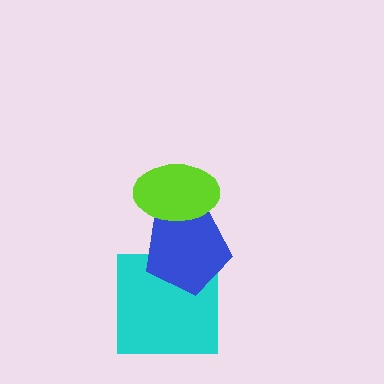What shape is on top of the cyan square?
The blue pentagon is on top of the cyan square.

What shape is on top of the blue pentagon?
The lime ellipse is on top of the blue pentagon.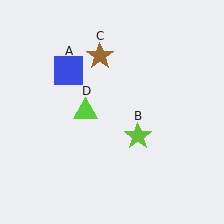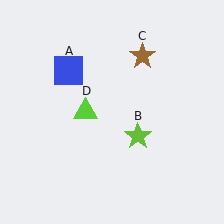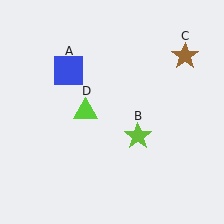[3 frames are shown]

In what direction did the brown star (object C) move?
The brown star (object C) moved right.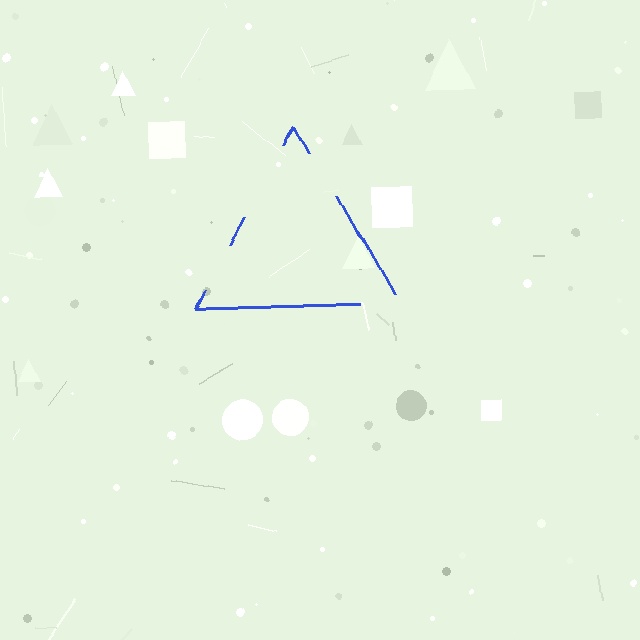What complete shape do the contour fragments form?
The contour fragments form a triangle.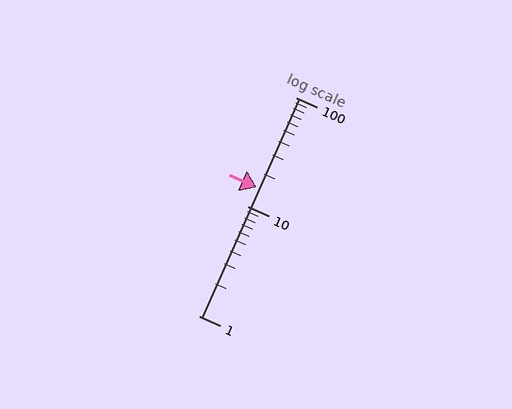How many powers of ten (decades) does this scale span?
The scale spans 2 decades, from 1 to 100.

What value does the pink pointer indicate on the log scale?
The pointer indicates approximately 15.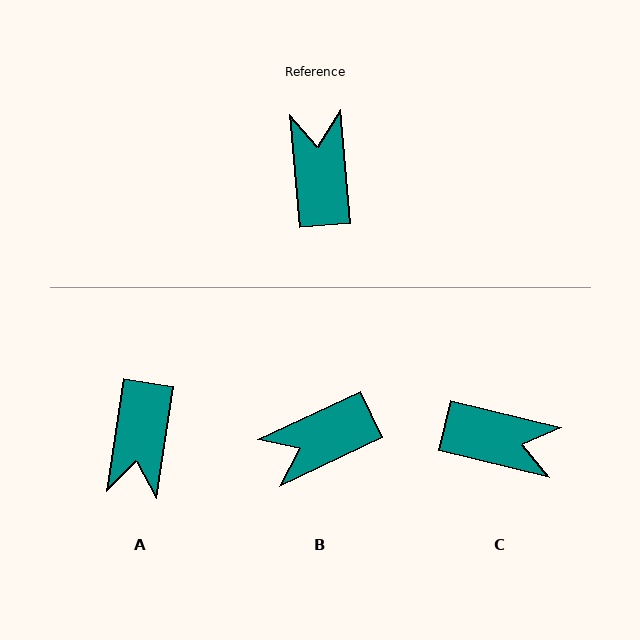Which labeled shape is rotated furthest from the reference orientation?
A, about 166 degrees away.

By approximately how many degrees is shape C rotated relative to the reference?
Approximately 109 degrees clockwise.